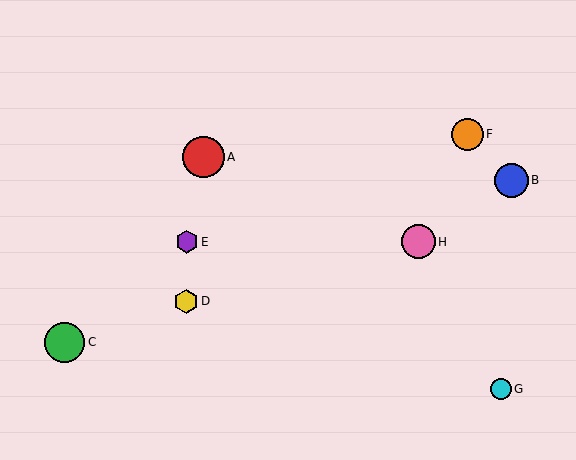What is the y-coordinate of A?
Object A is at y≈157.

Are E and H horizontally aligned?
Yes, both are at y≈242.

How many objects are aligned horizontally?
2 objects (E, H) are aligned horizontally.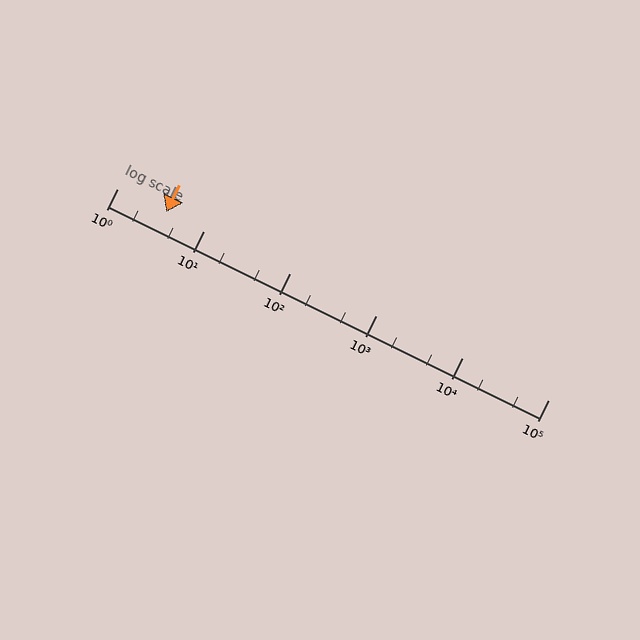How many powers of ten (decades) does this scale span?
The scale spans 5 decades, from 1 to 100000.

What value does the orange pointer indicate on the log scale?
The pointer indicates approximately 3.7.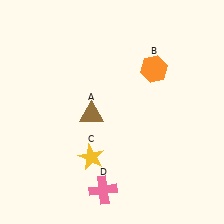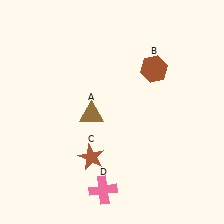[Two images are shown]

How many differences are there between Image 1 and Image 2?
There are 2 differences between the two images.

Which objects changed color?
B changed from orange to brown. C changed from yellow to brown.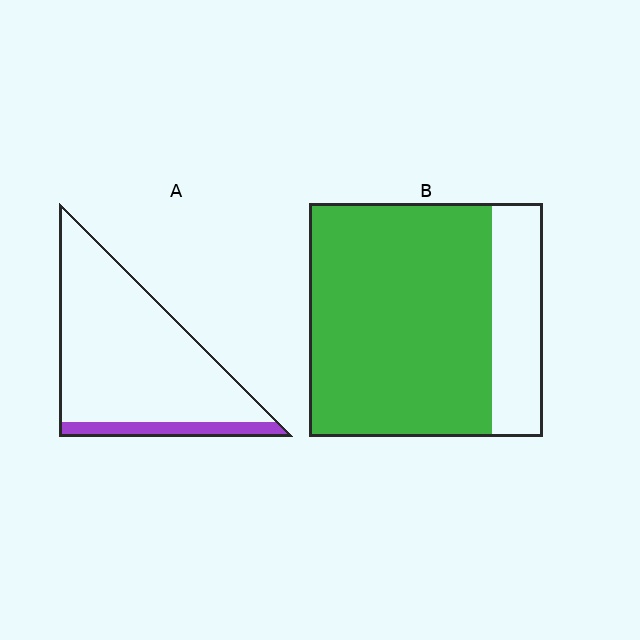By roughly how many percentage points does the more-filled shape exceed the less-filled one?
By roughly 65 percentage points (B over A).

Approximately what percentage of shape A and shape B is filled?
A is approximately 10% and B is approximately 80%.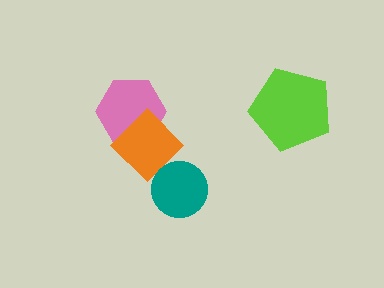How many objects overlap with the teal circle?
1 object overlaps with the teal circle.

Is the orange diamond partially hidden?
Yes, it is partially covered by another shape.